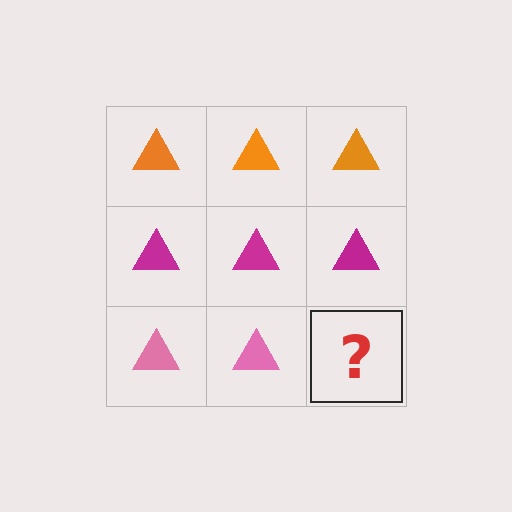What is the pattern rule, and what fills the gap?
The rule is that each row has a consistent color. The gap should be filled with a pink triangle.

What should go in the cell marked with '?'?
The missing cell should contain a pink triangle.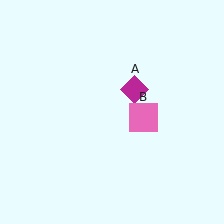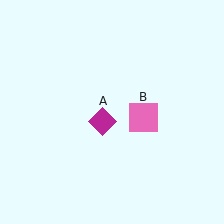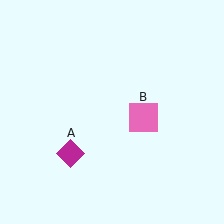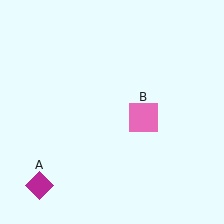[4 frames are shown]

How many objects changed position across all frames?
1 object changed position: magenta diamond (object A).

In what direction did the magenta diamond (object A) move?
The magenta diamond (object A) moved down and to the left.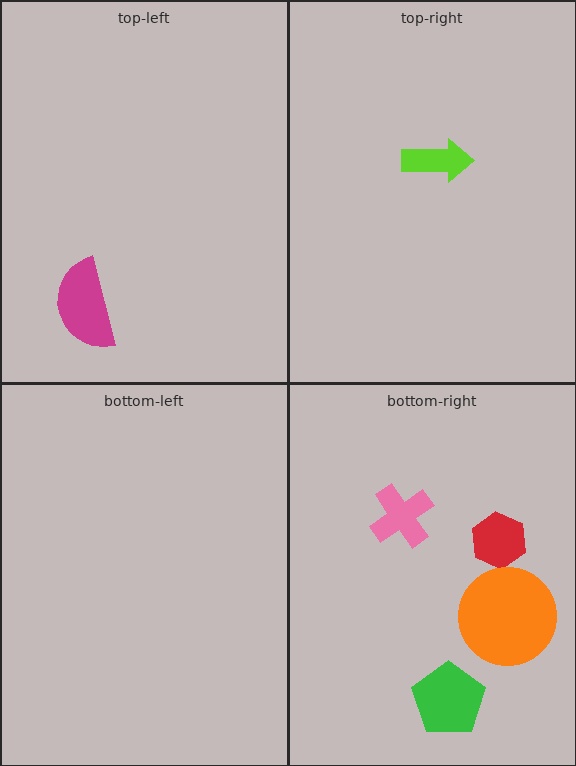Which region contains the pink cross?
The bottom-right region.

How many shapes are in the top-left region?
1.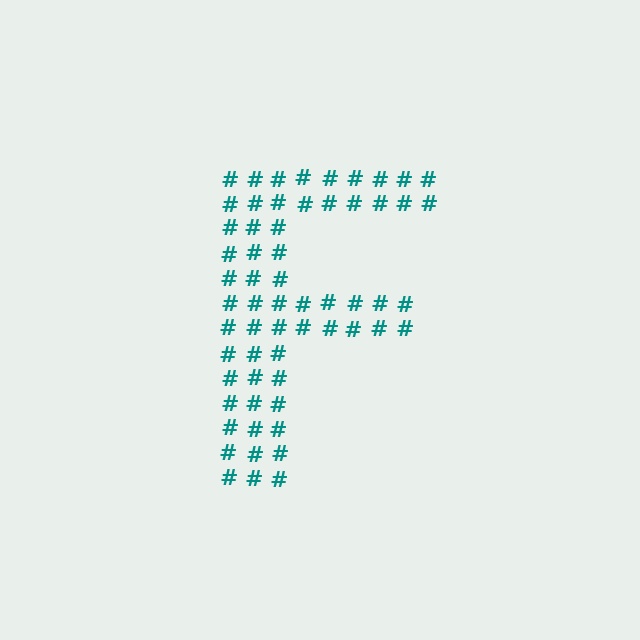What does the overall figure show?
The overall figure shows the letter F.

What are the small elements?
The small elements are hash symbols.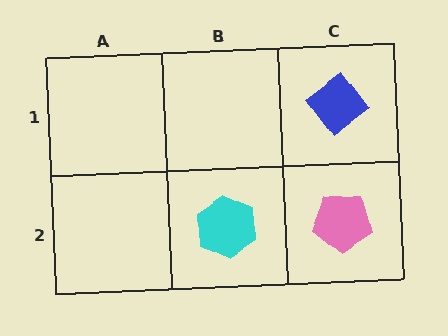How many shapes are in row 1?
1 shape.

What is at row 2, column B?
A cyan hexagon.